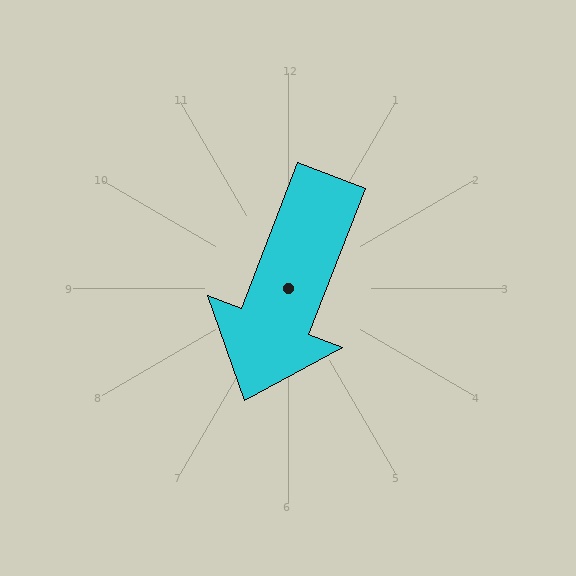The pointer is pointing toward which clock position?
Roughly 7 o'clock.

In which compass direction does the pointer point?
South.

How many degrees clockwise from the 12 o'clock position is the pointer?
Approximately 201 degrees.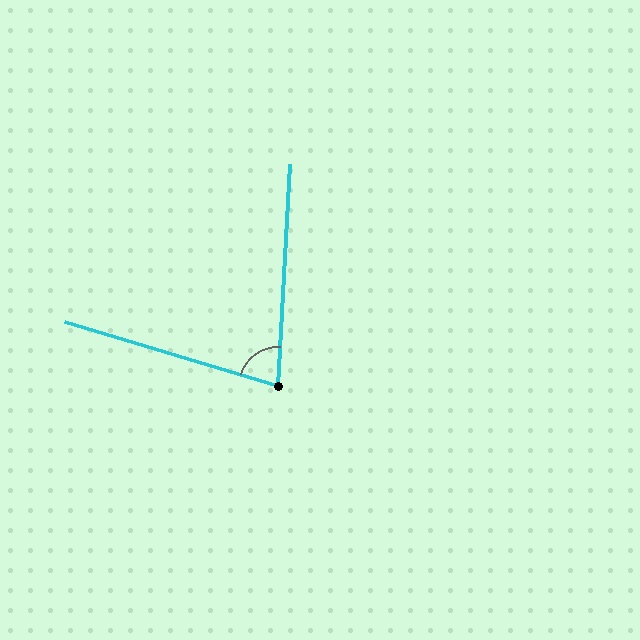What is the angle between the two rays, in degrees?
Approximately 77 degrees.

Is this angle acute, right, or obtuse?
It is acute.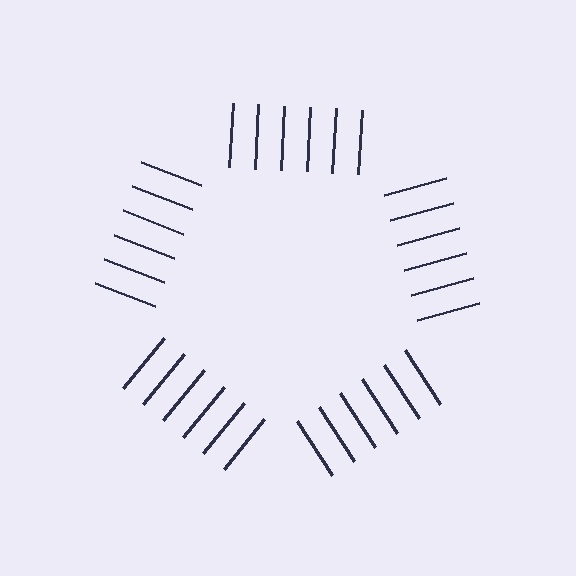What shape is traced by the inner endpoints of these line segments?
An illusory pentagon — the line segments terminate on its edges but no continuous stroke is drawn.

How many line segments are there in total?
30 — 6 along each of the 5 edges.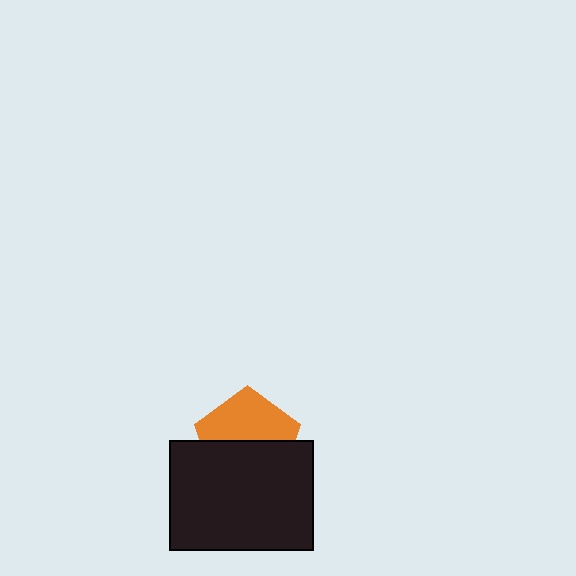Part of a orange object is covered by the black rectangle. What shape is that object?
It is a pentagon.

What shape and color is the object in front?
The object in front is a black rectangle.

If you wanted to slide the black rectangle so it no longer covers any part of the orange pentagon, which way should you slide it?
Slide it down — that is the most direct way to separate the two shapes.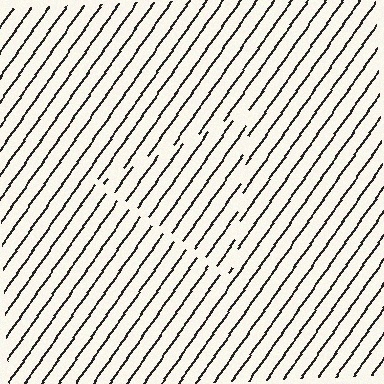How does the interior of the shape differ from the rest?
The interior of the shape contains the same grating, shifted by half a period — the contour is defined by the phase discontinuity where line-ends from the inner and outer gratings abut.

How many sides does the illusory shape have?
3 sides — the line-ends trace a triangle.